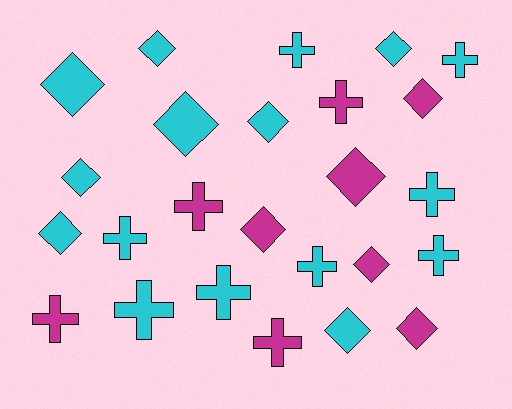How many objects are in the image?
There are 25 objects.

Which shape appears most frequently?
Diamond, with 13 objects.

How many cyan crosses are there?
There are 8 cyan crosses.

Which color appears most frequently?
Cyan, with 16 objects.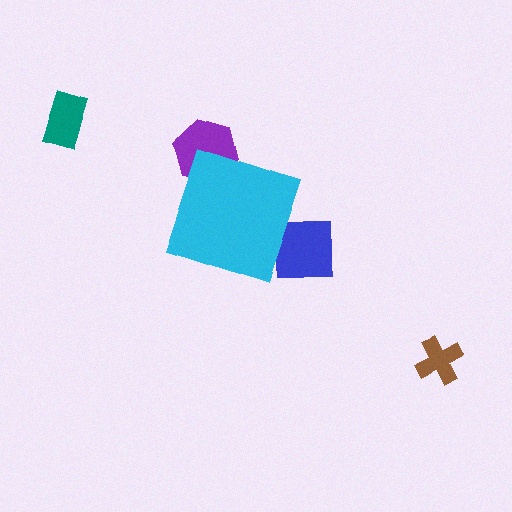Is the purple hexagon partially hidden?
Yes, the purple hexagon is partially hidden behind the cyan diamond.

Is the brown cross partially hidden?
No, the brown cross is fully visible.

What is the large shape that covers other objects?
A cyan diamond.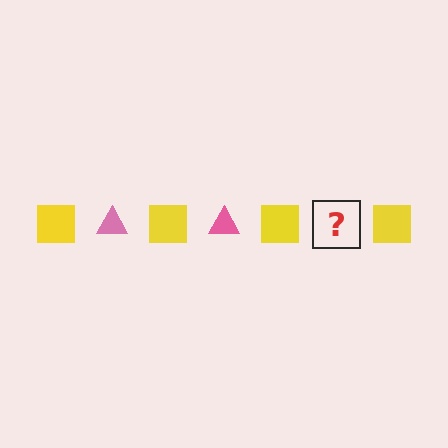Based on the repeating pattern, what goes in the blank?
The blank should be a pink triangle.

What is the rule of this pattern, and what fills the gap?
The rule is that the pattern alternates between yellow square and pink triangle. The gap should be filled with a pink triangle.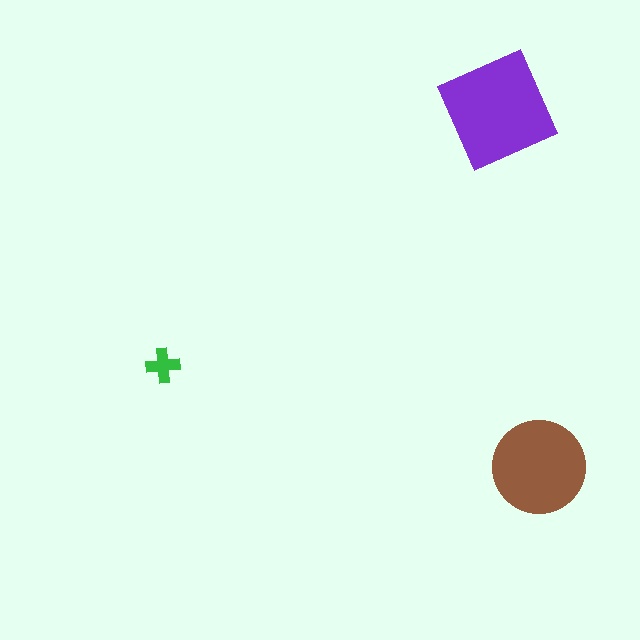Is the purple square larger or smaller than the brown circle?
Larger.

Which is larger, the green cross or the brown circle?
The brown circle.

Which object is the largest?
The purple square.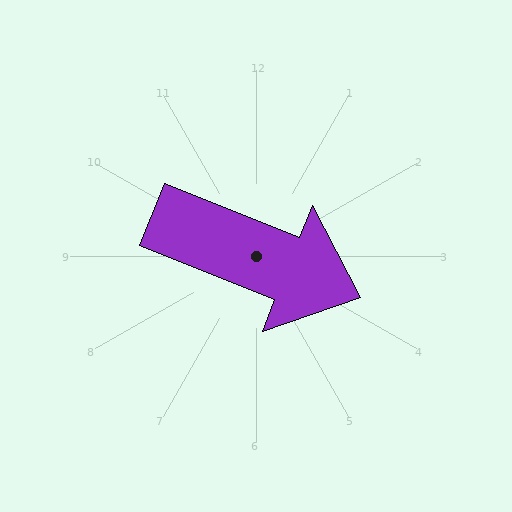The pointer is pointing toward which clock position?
Roughly 4 o'clock.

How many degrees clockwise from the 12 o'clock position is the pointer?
Approximately 112 degrees.